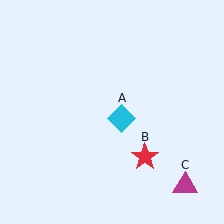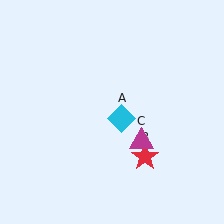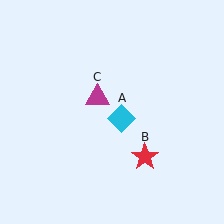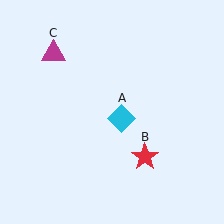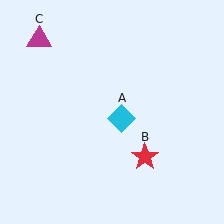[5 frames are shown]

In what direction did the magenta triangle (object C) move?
The magenta triangle (object C) moved up and to the left.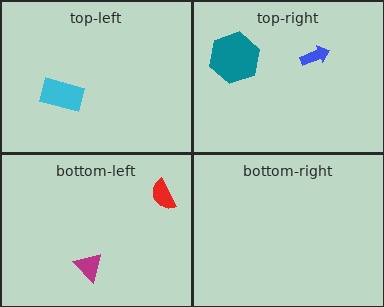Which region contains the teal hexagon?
The top-right region.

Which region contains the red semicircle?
The bottom-left region.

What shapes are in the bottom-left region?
The magenta triangle, the red semicircle.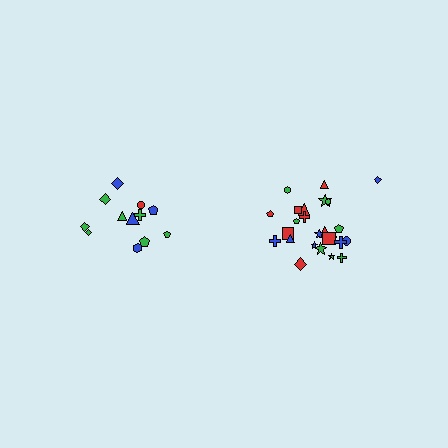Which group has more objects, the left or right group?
The right group.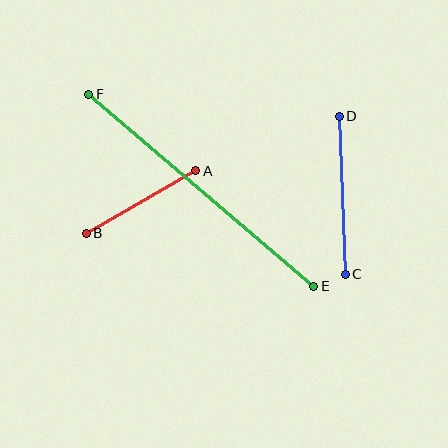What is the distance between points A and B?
The distance is approximately 126 pixels.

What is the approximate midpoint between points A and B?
The midpoint is at approximately (141, 202) pixels.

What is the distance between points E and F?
The distance is approximately 296 pixels.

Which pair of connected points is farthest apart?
Points E and F are farthest apart.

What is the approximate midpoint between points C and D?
The midpoint is at approximately (342, 195) pixels.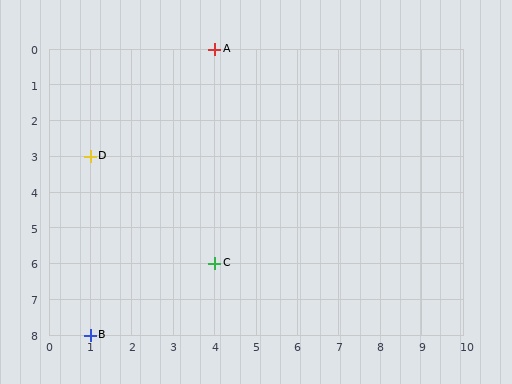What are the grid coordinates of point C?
Point C is at grid coordinates (4, 6).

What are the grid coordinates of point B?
Point B is at grid coordinates (1, 8).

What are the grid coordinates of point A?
Point A is at grid coordinates (4, 0).